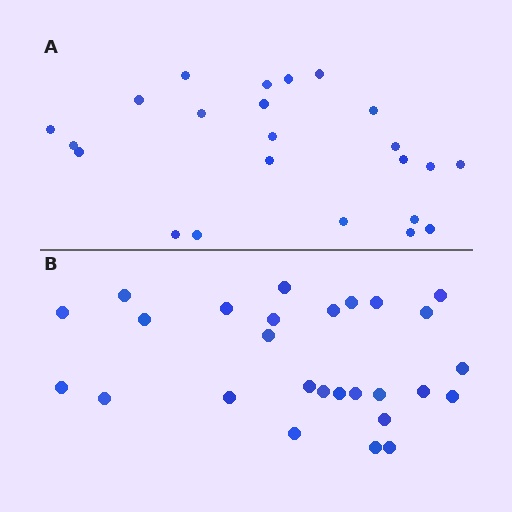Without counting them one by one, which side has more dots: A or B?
Region B (the bottom region) has more dots.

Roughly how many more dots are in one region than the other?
Region B has about 4 more dots than region A.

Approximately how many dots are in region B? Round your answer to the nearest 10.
About 30 dots. (The exact count is 27, which rounds to 30.)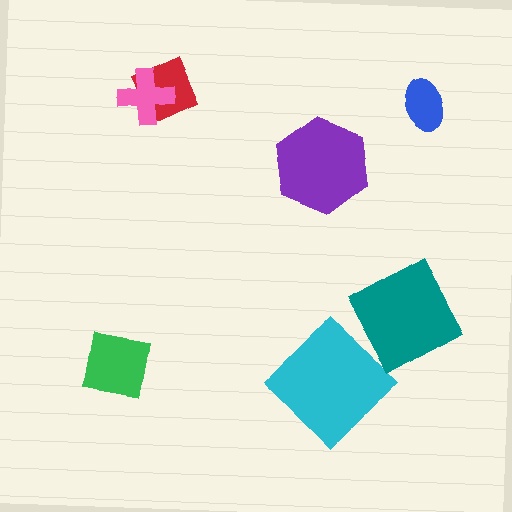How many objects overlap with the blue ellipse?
0 objects overlap with the blue ellipse.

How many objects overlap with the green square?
0 objects overlap with the green square.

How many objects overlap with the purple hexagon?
0 objects overlap with the purple hexagon.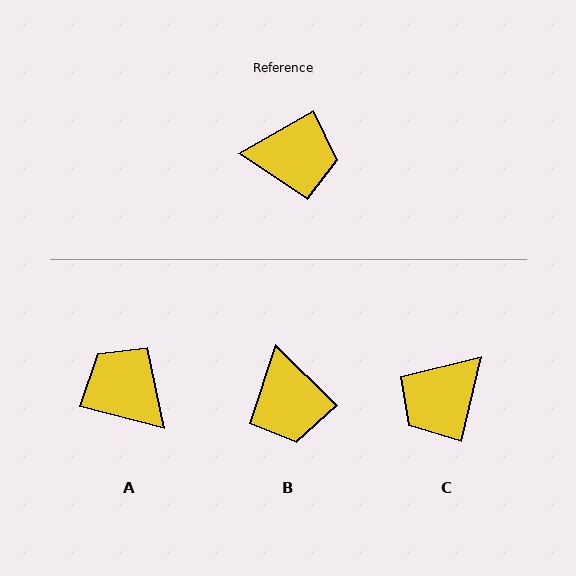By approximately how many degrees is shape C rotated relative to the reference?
Approximately 133 degrees clockwise.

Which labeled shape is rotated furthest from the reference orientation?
A, about 135 degrees away.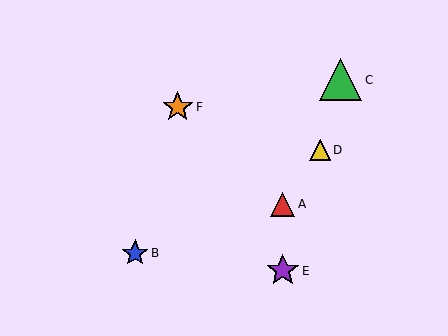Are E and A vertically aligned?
Yes, both are at x≈283.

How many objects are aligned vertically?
2 objects (A, E) are aligned vertically.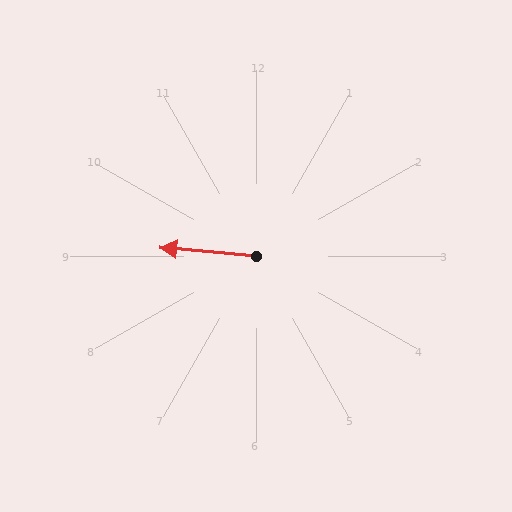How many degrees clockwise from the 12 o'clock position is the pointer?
Approximately 275 degrees.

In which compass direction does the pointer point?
West.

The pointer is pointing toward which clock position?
Roughly 9 o'clock.